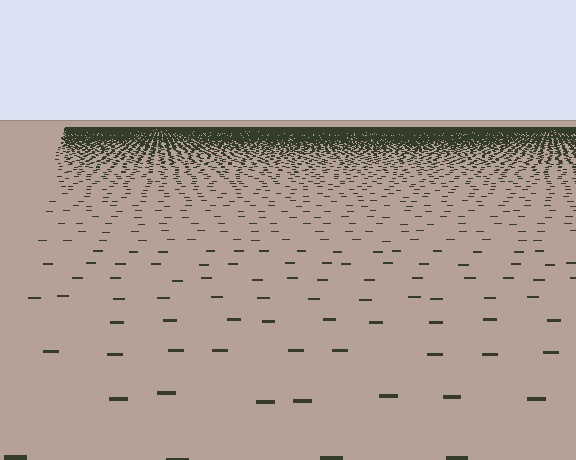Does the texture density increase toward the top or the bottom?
Density increases toward the top.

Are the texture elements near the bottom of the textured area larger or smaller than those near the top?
Larger. Near the bottom, elements are closer to the viewer and appear at a bigger on-screen size.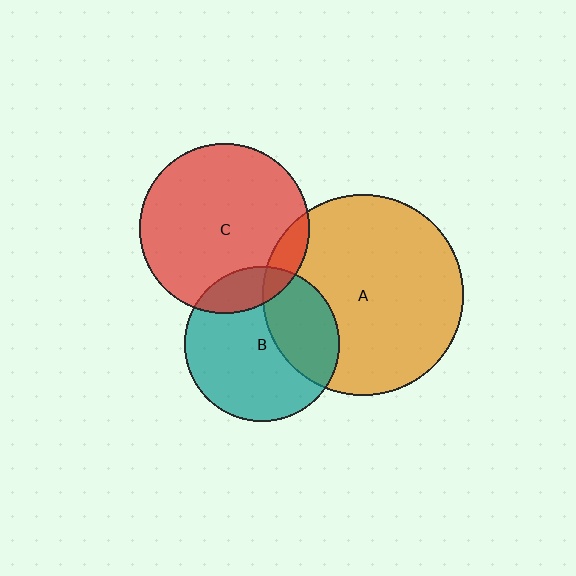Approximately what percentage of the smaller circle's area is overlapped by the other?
Approximately 10%.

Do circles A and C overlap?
Yes.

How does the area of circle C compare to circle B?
Approximately 1.2 times.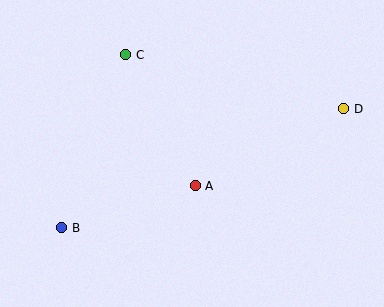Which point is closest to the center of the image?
Point A at (195, 186) is closest to the center.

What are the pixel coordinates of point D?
Point D is at (344, 109).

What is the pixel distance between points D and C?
The distance between D and C is 224 pixels.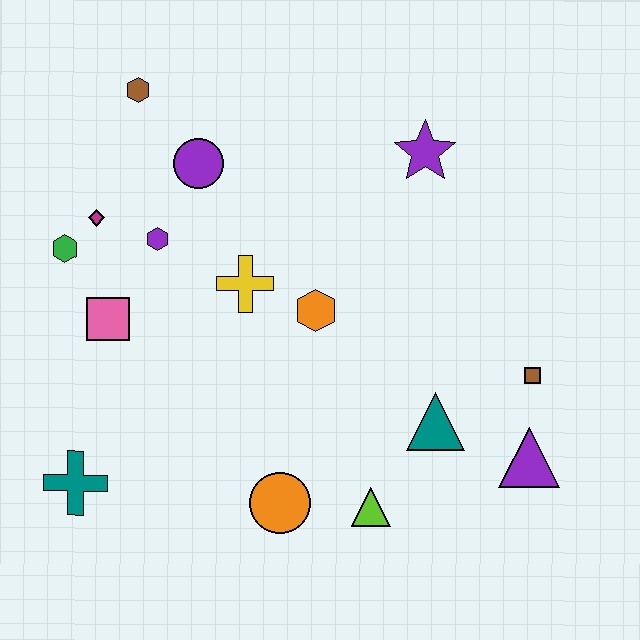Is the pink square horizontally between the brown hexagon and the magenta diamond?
Yes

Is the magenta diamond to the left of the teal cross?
No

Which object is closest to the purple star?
The orange hexagon is closest to the purple star.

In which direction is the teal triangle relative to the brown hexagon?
The teal triangle is below the brown hexagon.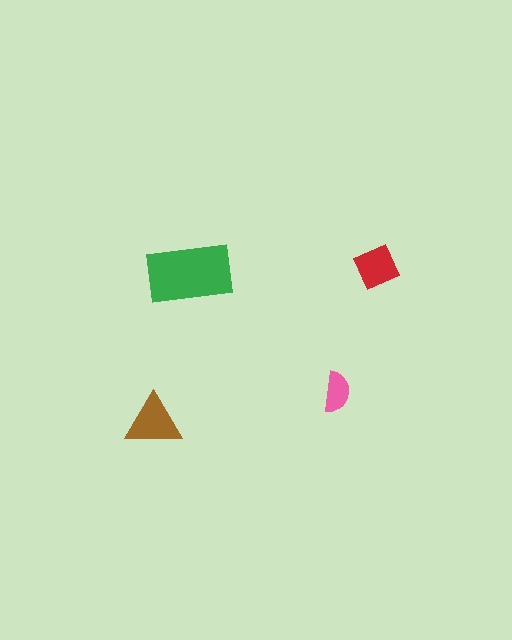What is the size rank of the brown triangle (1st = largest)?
2nd.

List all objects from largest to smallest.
The green rectangle, the brown triangle, the red diamond, the pink semicircle.